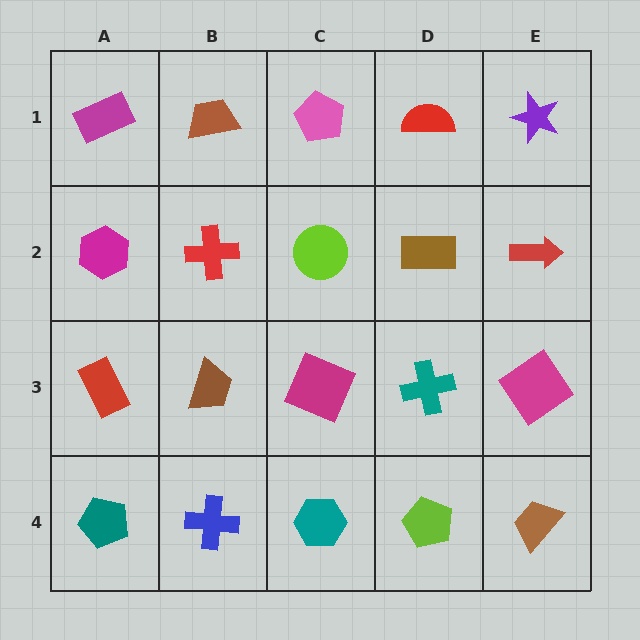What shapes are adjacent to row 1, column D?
A brown rectangle (row 2, column D), a pink pentagon (row 1, column C), a purple star (row 1, column E).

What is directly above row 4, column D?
A teal cross.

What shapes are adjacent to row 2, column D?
A red semicircle (row 1, column D), a teal cross (row 3, column D), a lime circle (row 2, column C), a red arrow (row 2, column E).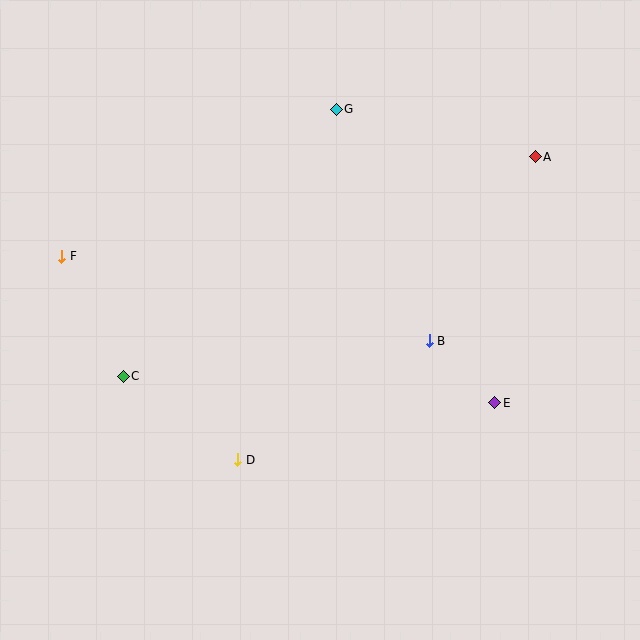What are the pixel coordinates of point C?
Point C is at (123, 376).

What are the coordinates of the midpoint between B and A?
The midpoint between B and A is at (482, 249).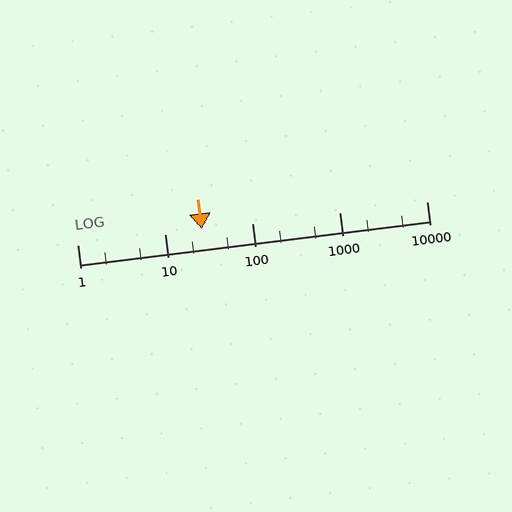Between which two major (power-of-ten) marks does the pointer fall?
The pointer is between 10 and 100.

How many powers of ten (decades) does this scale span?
The scale spans 4 decades, from 1 to 10000.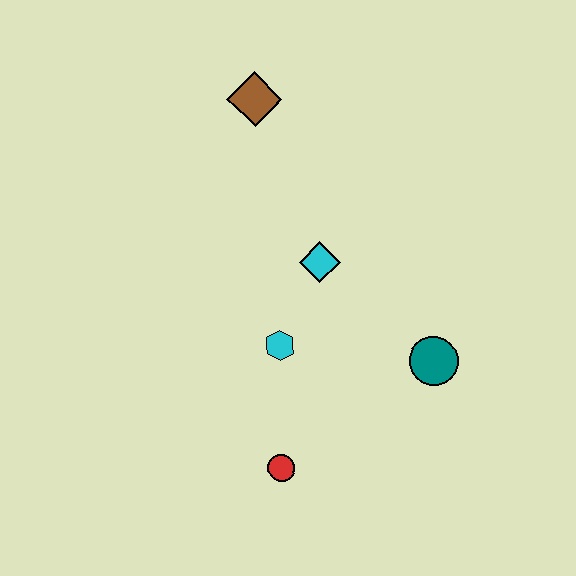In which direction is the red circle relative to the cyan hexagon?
The red circle is below the cyan hexagon.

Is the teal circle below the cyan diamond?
Yes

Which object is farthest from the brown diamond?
The red circle is farthest from the brown diamond.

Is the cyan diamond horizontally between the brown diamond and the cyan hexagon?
No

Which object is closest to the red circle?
The cyan hexagon is closest to the red circle.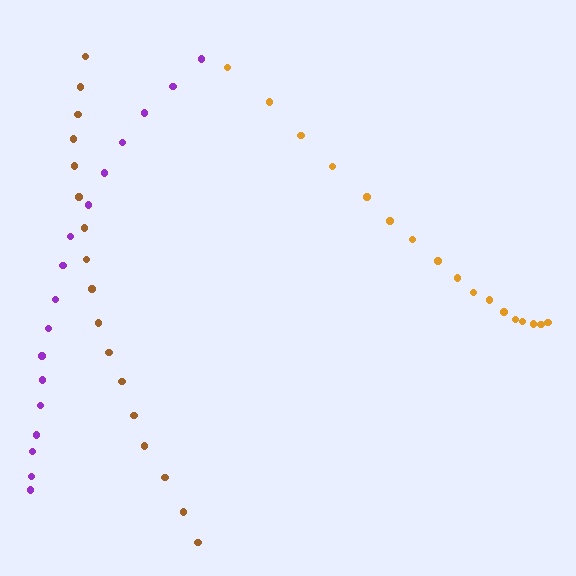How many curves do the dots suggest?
There are 3 distinct paths.